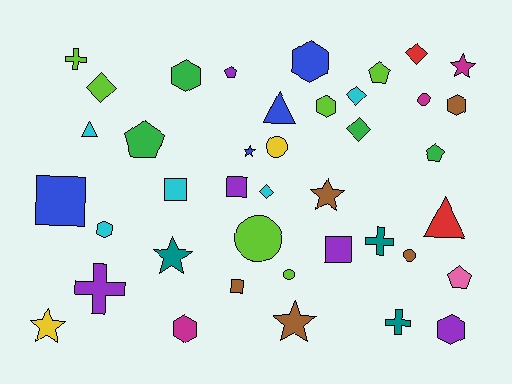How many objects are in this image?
There are 40 objects.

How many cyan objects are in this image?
There are 5 cyan objects.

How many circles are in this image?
There are 5 circles.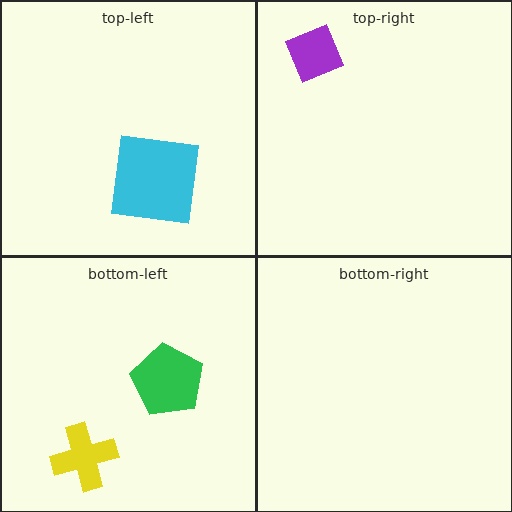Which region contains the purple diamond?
The top-right region.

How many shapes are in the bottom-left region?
2.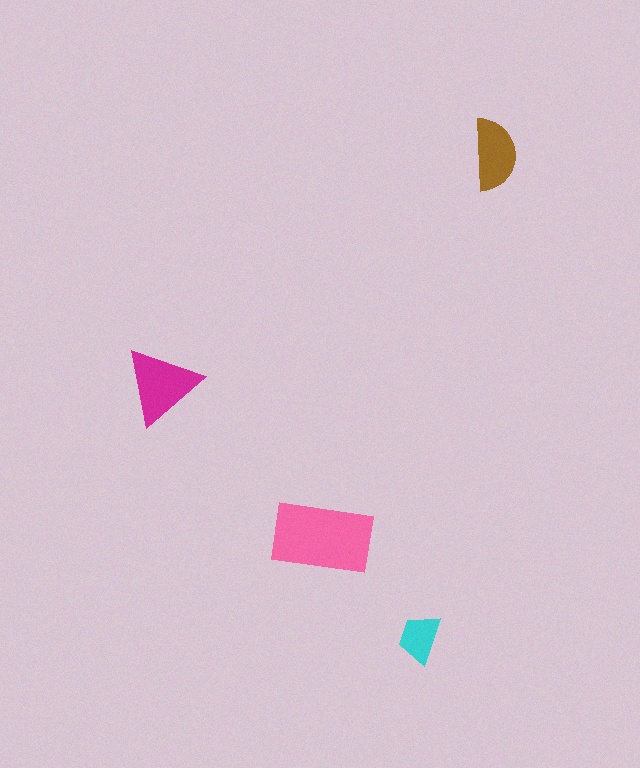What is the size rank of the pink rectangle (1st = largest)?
1st.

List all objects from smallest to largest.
The cyan trapezoid, the brown semicircle, the magenta triangle, the pink rectangle.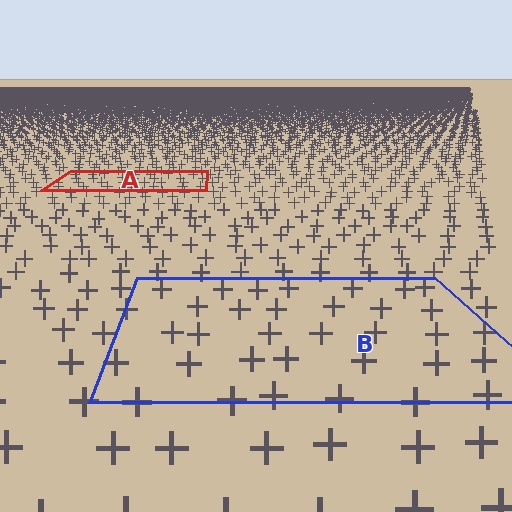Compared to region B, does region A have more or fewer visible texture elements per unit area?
Region A has more texture elements per unit area — they are packed more densely because it is farther away.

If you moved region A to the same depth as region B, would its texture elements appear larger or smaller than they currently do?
They would appear larger. At a closer depth, the same texture elements are projected at a bigger on-screen size.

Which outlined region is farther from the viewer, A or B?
Region A is farther from the viewer — the texture elements inside it appear smaller and more densely packed.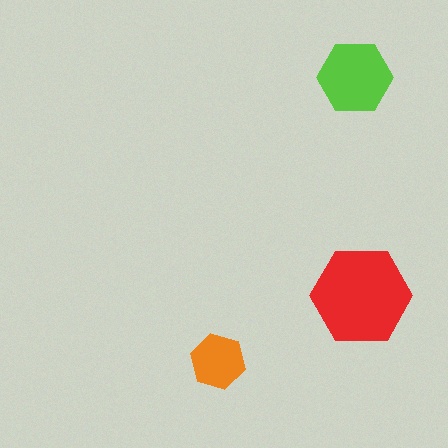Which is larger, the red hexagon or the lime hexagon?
The red one.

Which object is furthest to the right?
The red hexagon is rightmost.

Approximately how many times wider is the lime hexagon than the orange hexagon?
About 1.5 times wider.